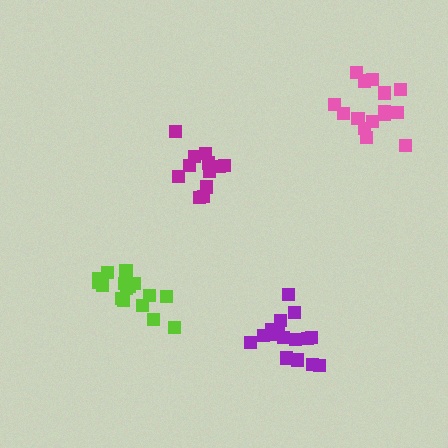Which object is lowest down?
The purple cluster is bottommost.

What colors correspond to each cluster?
The clusters are colored: purple, magenta, lime, pink.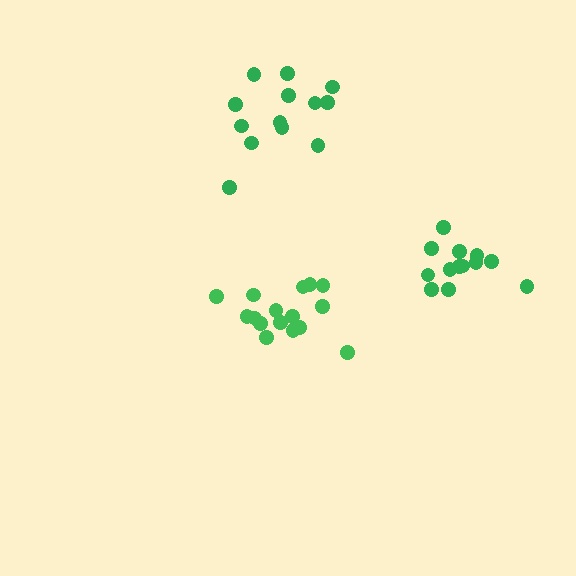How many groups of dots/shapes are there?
There are 3 groups.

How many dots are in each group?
Group 1: 13 dots, Group 2: 16 dots, Group 3: 13 dots (42 total).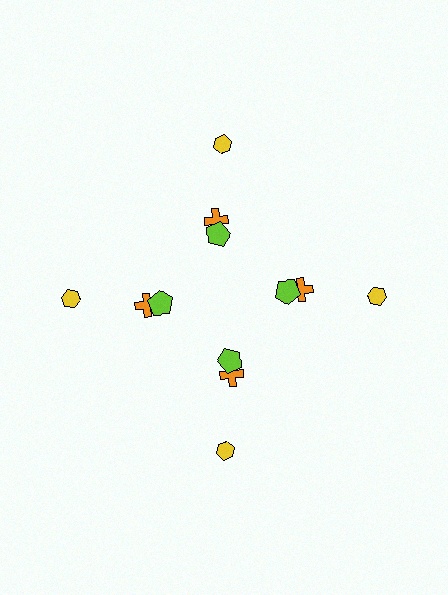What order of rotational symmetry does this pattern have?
This pattern has 4-fold rotational symmetry.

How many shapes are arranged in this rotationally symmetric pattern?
There are 12 shapes, arranged in 4 groups of 3.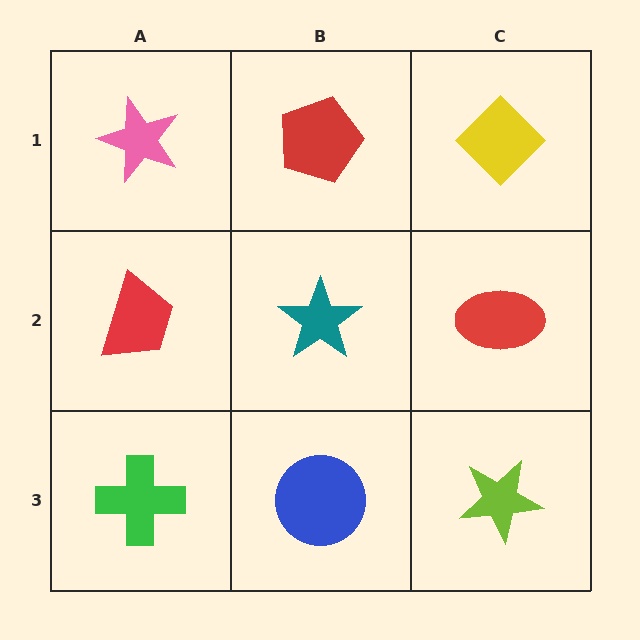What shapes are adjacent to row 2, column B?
A red pentagon (row 1, column B), a blue circle (row 3, column B), a red trapezoid (row 2, column A), a red ellipse (row 2, column C).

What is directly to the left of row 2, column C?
A teal star.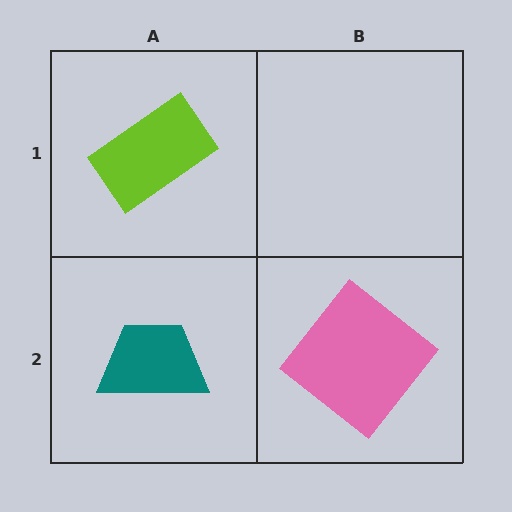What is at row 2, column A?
A teal trapezoid.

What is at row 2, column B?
A pink diamond.